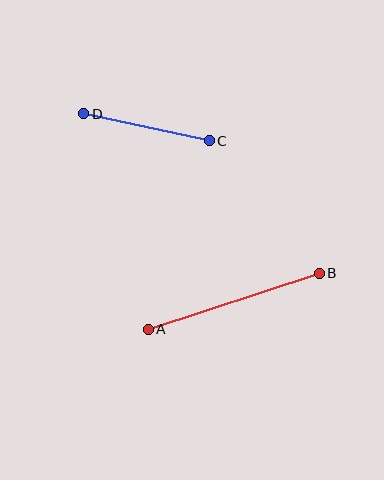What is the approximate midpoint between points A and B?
The midpoint is at approximately (234, 301) pixels.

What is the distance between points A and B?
The distance is approximately 180 pixels.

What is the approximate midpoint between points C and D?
The midpoint is at approximately (146, 127) pixels.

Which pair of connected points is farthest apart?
Points A and B are farthest apart.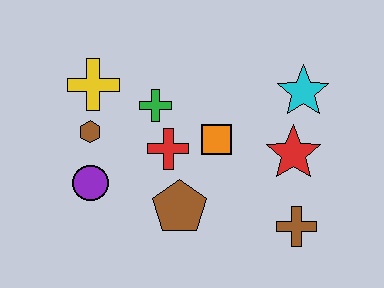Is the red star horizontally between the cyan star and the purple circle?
Yes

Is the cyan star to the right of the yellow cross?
Yes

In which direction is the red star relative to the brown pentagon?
The red star is to the right of the brown pentagon.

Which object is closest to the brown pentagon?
The red cross is closest to the brown pentagon.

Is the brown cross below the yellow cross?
Yes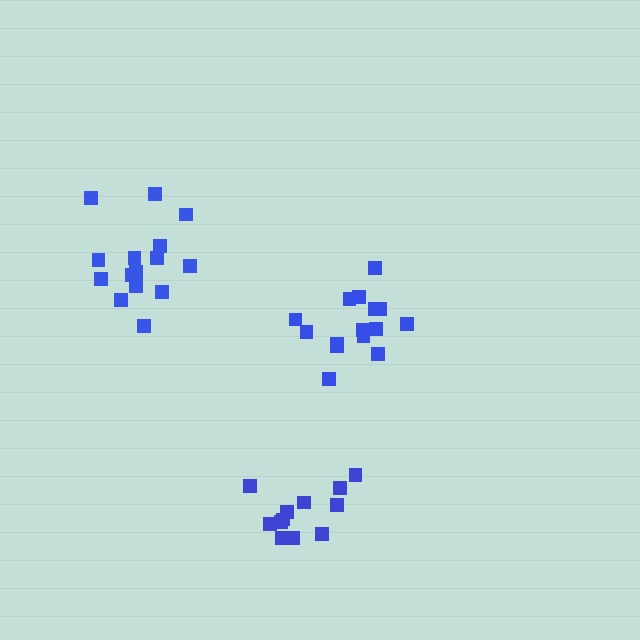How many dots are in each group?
Group 1: 15 dots, Group 2: 15 dots, Group 3: 12 dots (42 total).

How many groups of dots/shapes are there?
There are 3 groups.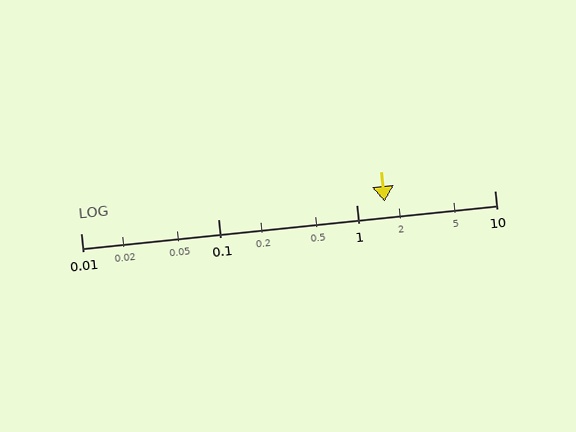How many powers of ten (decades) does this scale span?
The scale spans 3 decades, from 0.01 to 10.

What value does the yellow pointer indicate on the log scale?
The pointer indicates approximately 1.6.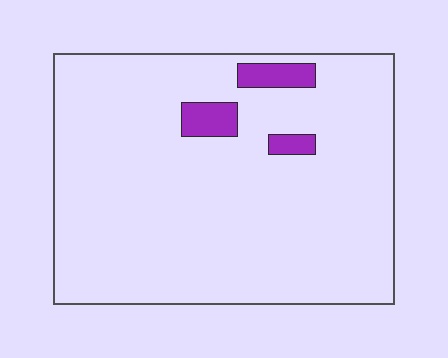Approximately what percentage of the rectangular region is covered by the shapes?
Approximately 5%.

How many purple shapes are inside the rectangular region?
3.